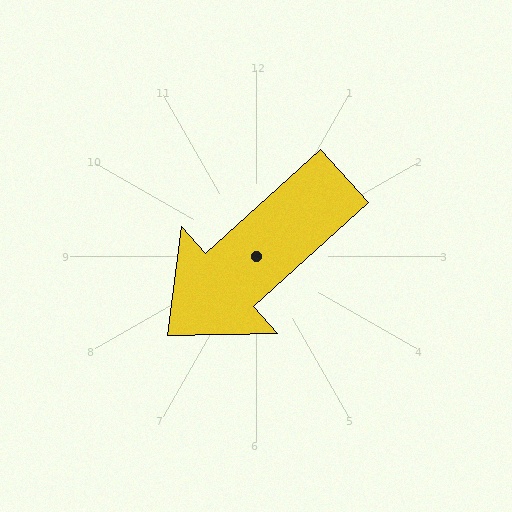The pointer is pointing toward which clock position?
Roughly 8 o'clock.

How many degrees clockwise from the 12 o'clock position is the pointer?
Approximately 228 degrees.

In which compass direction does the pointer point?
Southwest.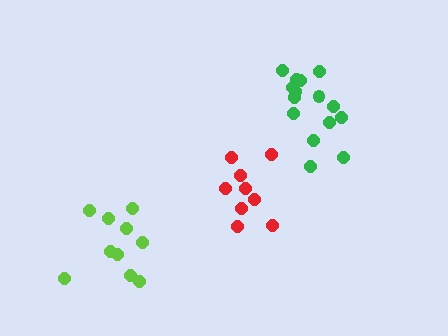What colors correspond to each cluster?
The clusters are colored: red, green, lime.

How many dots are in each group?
Group 1: 9 dots, Group 2: 15 dots, Group 3: 10 dots (34 total).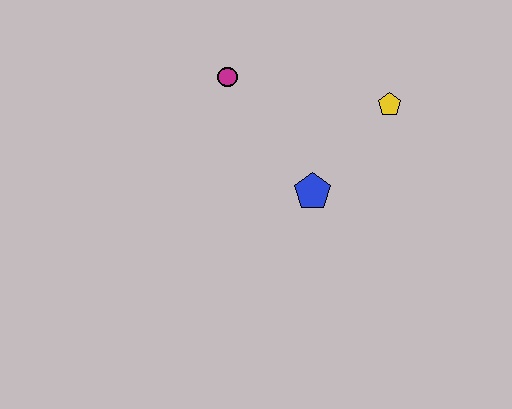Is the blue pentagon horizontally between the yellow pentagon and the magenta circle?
Yes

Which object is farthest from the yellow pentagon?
The magenta circle is farthest from the yellow pentagon.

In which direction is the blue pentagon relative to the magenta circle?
The blue pentagon is below the magenta circle.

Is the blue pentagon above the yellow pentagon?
No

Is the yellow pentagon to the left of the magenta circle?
No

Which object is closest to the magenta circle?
The blue pentagon is closest to the magenta circle.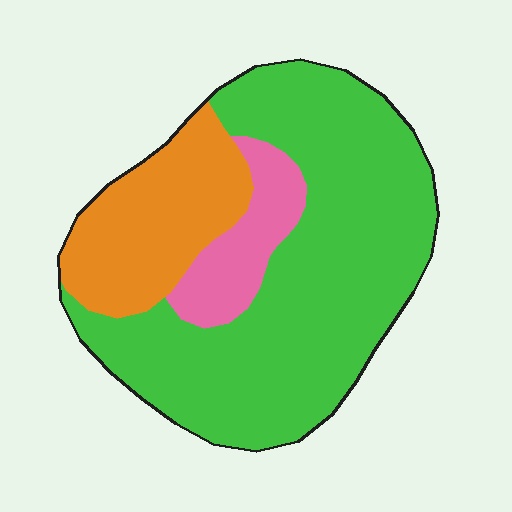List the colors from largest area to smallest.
From largest to smallest: green, orange, pink.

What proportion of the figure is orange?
Orange covers roughly 25% of the figure.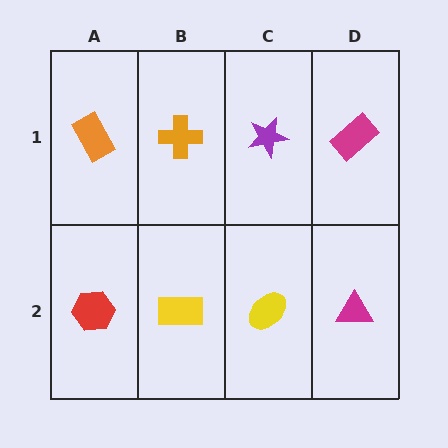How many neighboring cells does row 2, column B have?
3.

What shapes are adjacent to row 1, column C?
A yellow ellipse (row 2, column C), an orange cross (row 1, column B), a magenta rectangle (row 1, column D).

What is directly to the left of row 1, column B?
An orange rectangle.